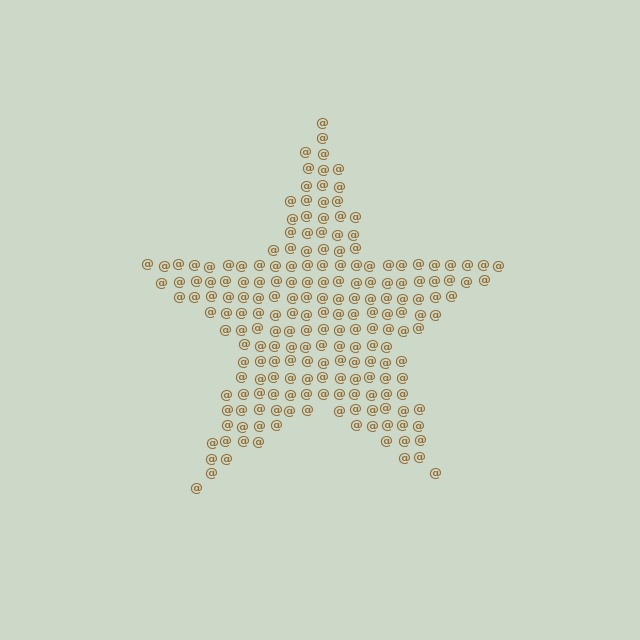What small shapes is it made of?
It is made of small at signs.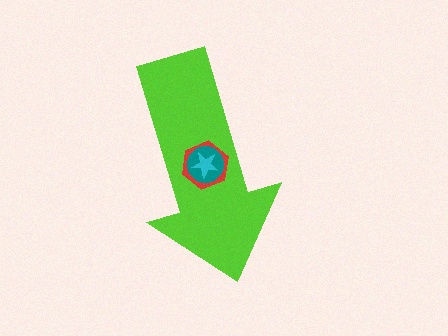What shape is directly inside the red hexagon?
The teal circle.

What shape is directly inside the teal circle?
The cyan star.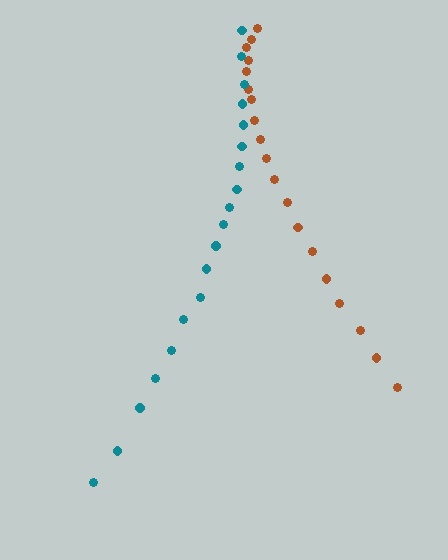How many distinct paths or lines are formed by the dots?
There are 2 distinct paths.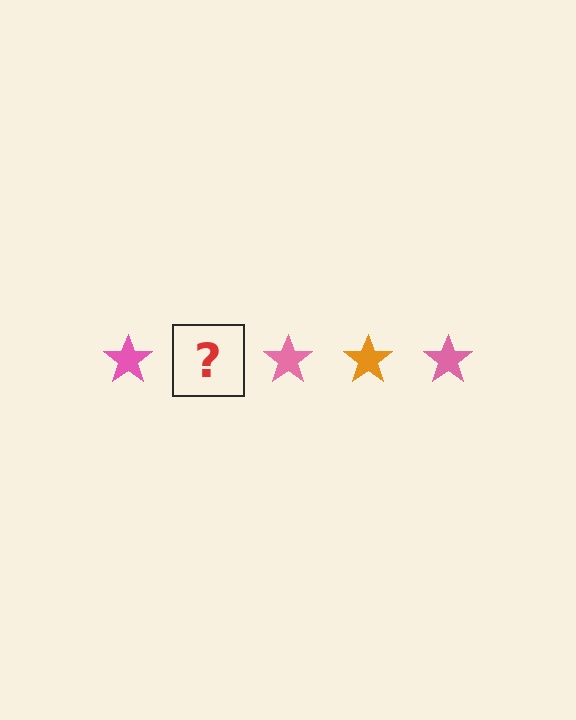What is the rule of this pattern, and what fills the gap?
The rule is that the pattern cycles through pink, orange stars. The gap should be filled with an orange star.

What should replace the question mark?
The question mark should be replaced with an orange star.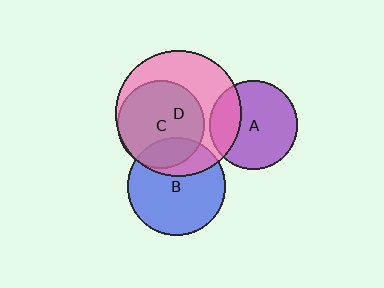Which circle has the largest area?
Circle D (pink).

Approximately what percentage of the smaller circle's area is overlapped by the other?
Approximately 25%.